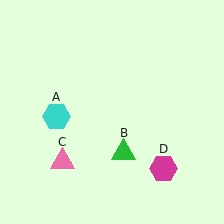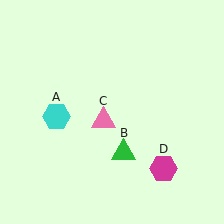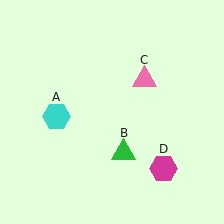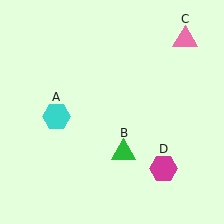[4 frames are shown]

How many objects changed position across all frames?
1 object changed position: pink triangle (object C).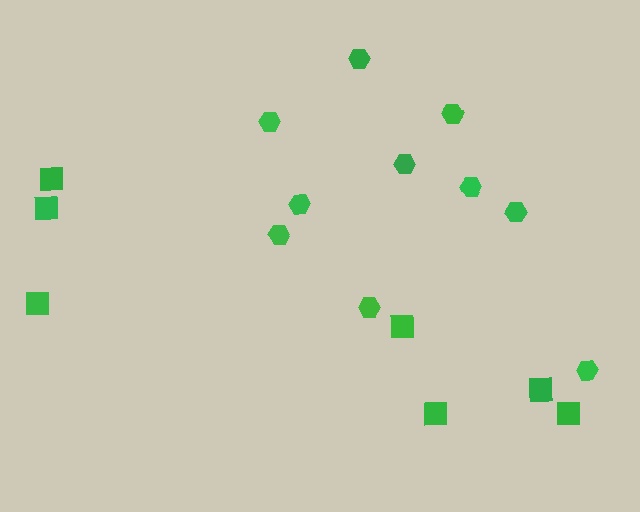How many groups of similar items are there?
There are 2 groups: one group of squares (7) and one group of hexagons (10).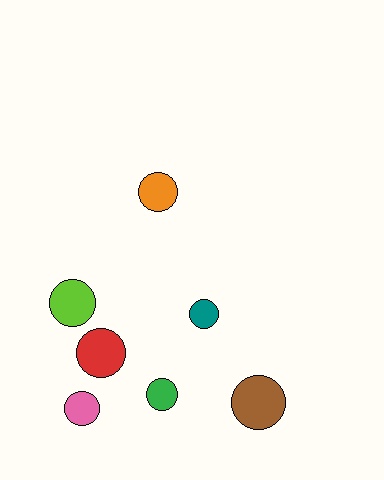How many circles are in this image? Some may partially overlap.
There are 7 circles.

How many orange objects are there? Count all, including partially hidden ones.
There is 1 orange object.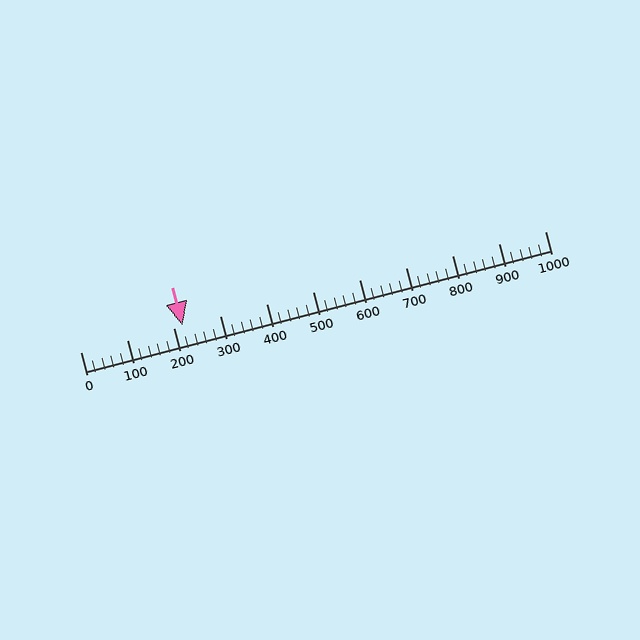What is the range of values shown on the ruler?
The ruler shows values from 0 to 1000.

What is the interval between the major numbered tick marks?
The major tick marks are spaced 100 units apart.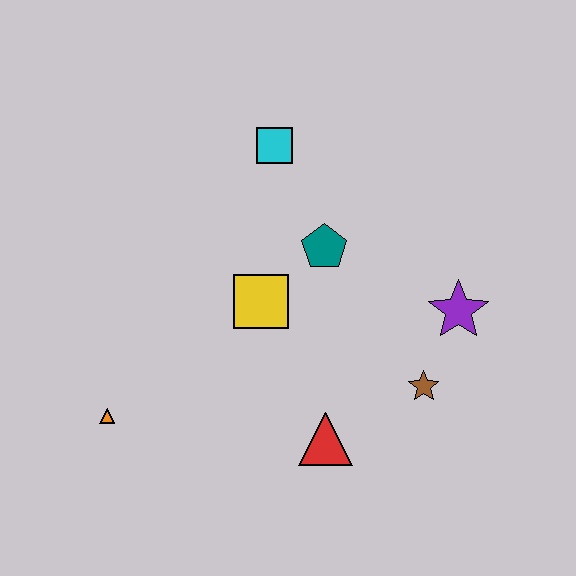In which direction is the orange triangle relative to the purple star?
The orange triangle is to the left of the purple star.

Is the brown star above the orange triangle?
Yes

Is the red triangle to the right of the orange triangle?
Yes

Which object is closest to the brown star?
The purple star is closest to the brown star.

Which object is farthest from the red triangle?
The cyan square is farthest from the red triangle.